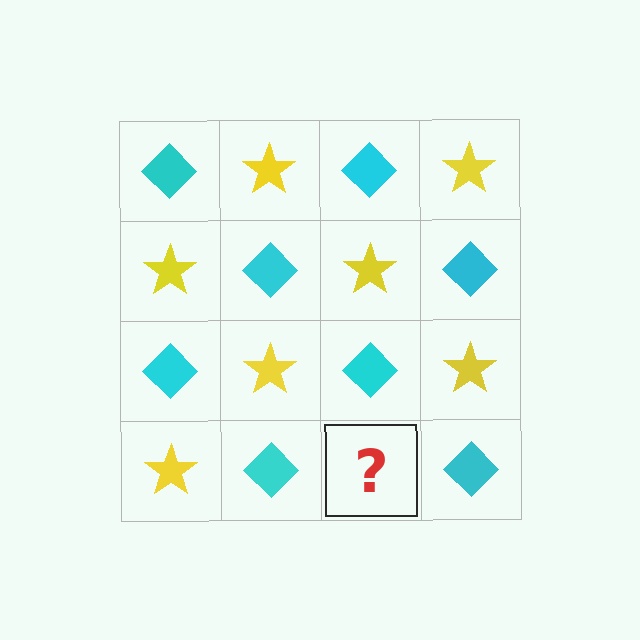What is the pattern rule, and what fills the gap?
The rule is that it alternates cyan diamond and yellow star in a checkerboard pattern. The gap should be filled with a yellow star.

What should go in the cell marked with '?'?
The missing cell should contain a yellow star.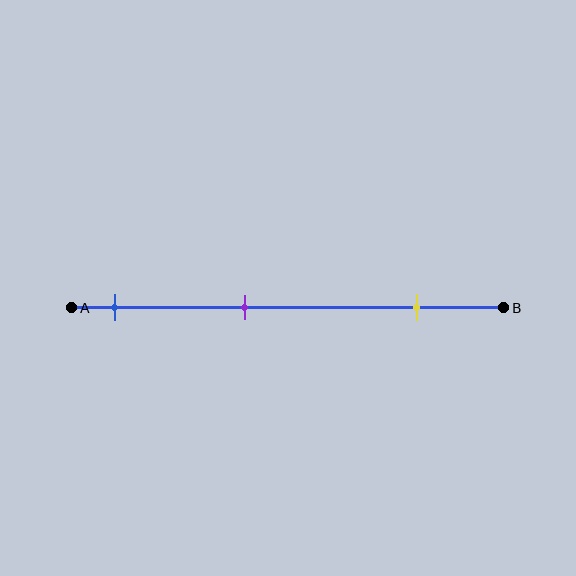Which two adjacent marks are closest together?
The blue and purple marks are the closest adjacent pair.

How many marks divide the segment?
There are 3 marks dividing the segment.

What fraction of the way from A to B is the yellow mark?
The yellow mark is approximately 80% (0.8) of the way from A to B.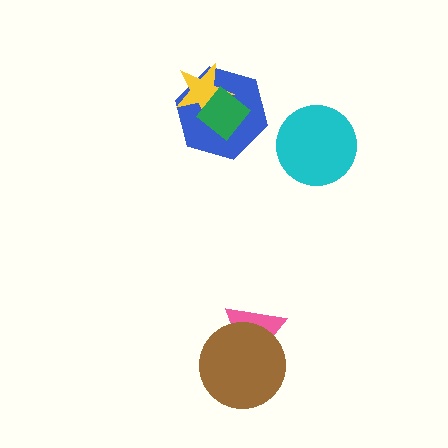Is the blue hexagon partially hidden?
Yes, it is partially covered by another shape.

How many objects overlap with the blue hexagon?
2 objects overlap with the blue hexagon.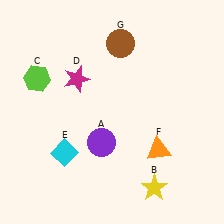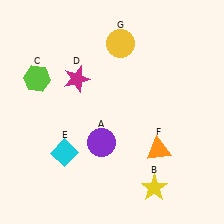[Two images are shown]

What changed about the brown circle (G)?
In Image 1, G is brown. In Image 2, it changed to yellow.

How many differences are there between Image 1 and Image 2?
There is 1 difference between the two images.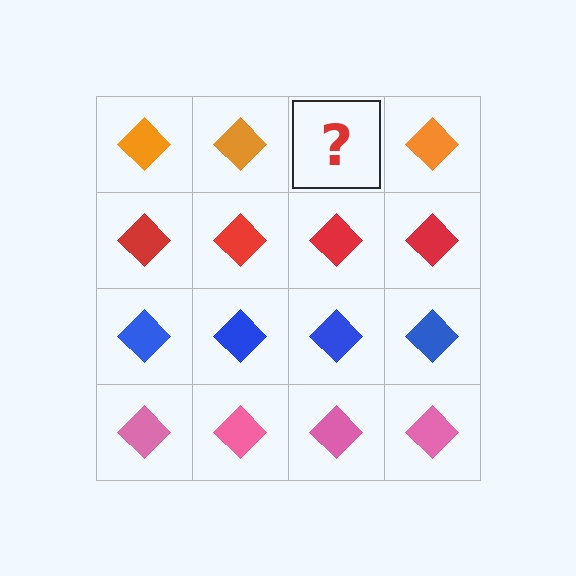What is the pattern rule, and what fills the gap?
The rule is that each row has a consistent color. The gap should be filled with an orange diamond.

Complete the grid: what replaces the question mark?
The question mark should be replaced with an orange diamond.